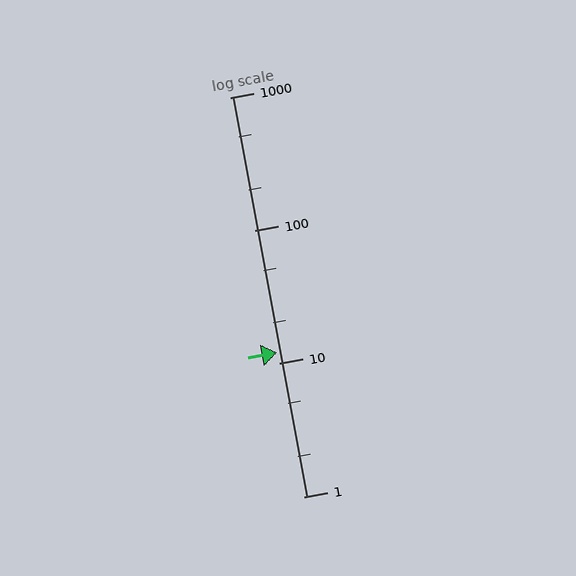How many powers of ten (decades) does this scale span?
The scale spans 3 decades, from 1 to 1000.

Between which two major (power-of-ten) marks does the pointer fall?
The pointer is between 10 and 100.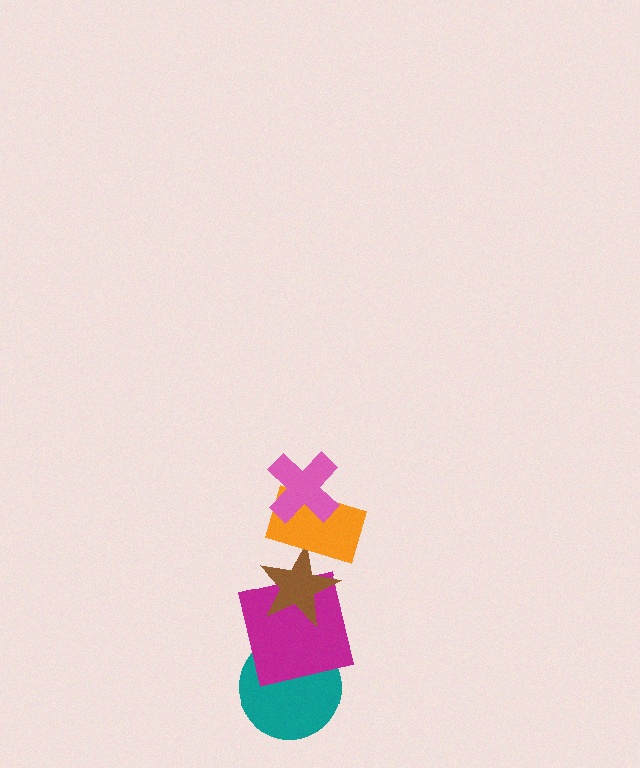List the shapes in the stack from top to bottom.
From top to bottom: the pink cross, the orange rectangle, the brown star, the magenta square, the teal circle.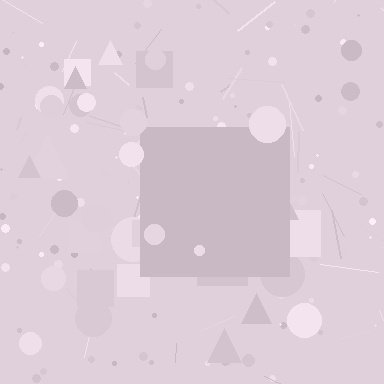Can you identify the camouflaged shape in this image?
The camouflaged shape is a square.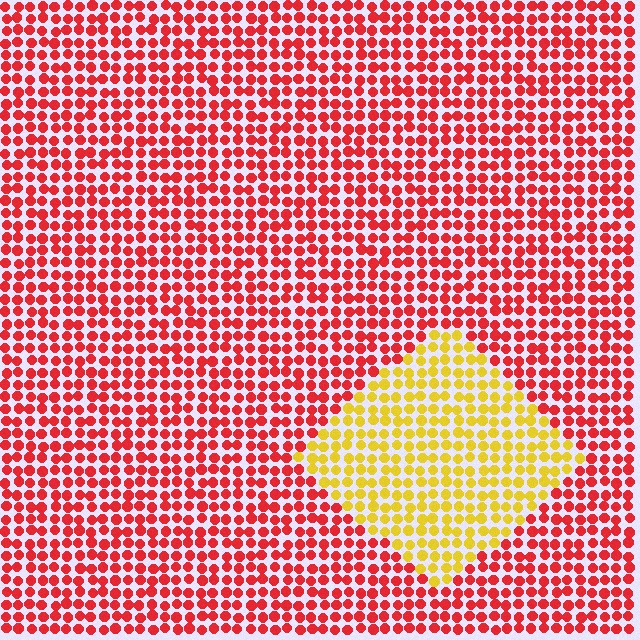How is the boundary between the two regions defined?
The boundary is defined purely by a slight shift in hue (about 56 degrees). Spacing, size, and orientation are identical on both sides.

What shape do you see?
I see a diamond.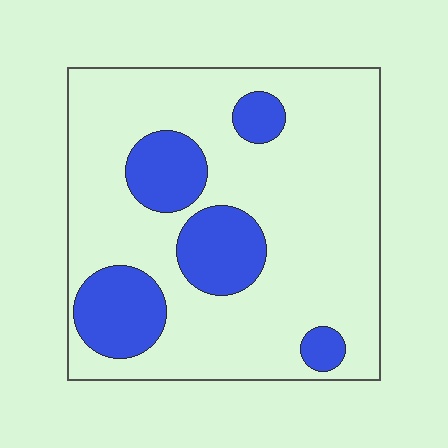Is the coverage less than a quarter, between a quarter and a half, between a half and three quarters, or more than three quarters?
Less than a quarter.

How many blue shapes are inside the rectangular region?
5.